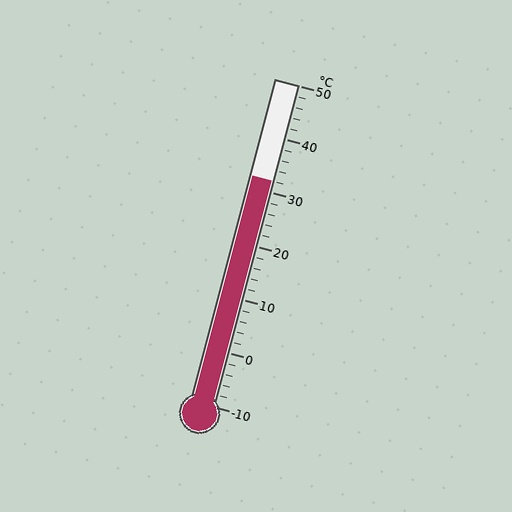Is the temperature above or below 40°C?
The temperature is below 40°C.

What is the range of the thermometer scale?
The thermometer scale ranges from -10°C to 50°C.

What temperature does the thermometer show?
The thermometer shows approximately 32°C.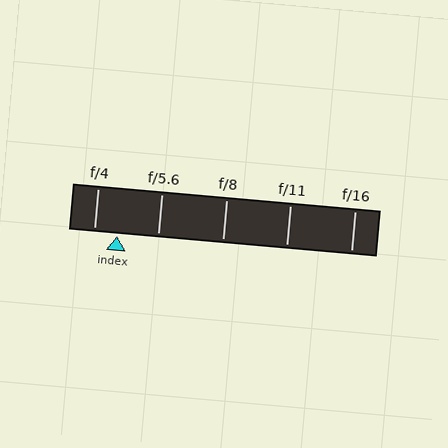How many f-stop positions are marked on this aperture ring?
There are 5 f-stop positions marked.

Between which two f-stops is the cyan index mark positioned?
The index mark is between f/4 and f/5.6.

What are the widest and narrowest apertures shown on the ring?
The widest aperture shown is f/4 and the narrowest is f/16.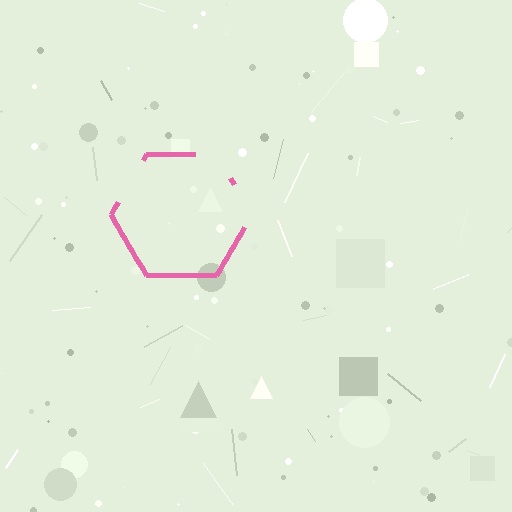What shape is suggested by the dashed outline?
The dashed outline suggests a hexagon.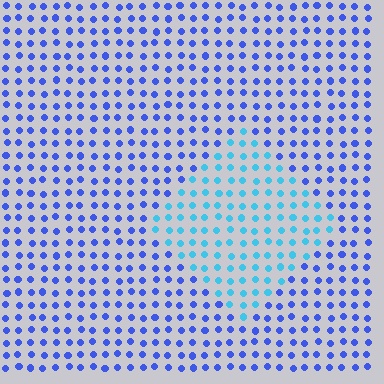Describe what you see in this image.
The image is filled with small blue elements in a uniform arrangement. A diamond-shaped region is visible where the elements are tinted to a slightly different hue, forming a subtle color boundary.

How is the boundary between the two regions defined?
The boundary is defined purely by a slight shift in hue (about 39 degrees). Spacing, size, and orientation are identical on both sides.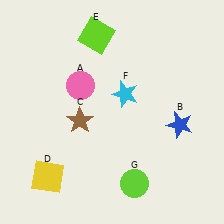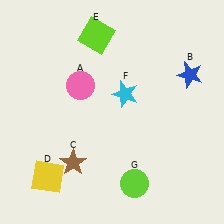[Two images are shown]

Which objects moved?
The objects that moved are: the blue star (B), the brown star (C).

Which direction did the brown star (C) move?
The brown star (C) moved down.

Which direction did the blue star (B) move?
The blue star (B) moved up.